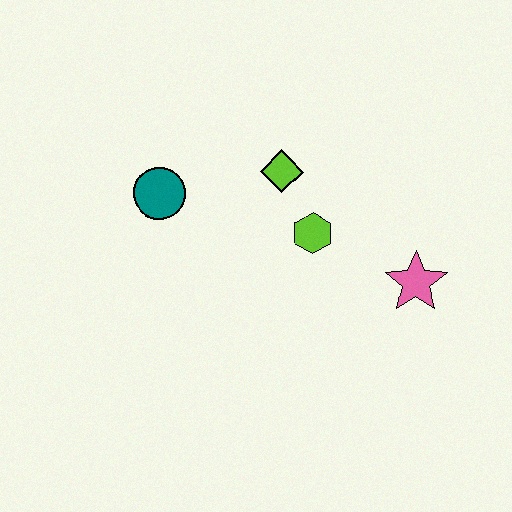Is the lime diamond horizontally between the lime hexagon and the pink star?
No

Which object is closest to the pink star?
The lime hexagon is closest to the pink star.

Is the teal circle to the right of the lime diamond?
No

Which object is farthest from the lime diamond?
The pink star is farthest from the lime diamond.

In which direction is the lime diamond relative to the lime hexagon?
The lime diamond is above the lime hexagon.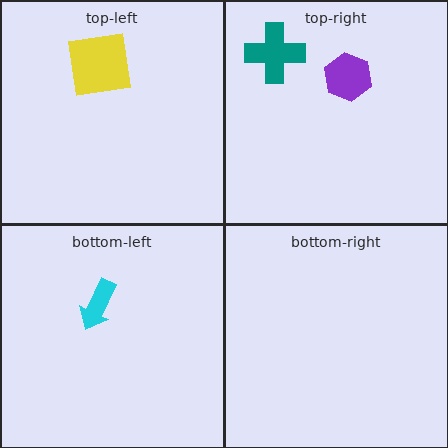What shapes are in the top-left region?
The yellow square.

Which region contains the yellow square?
The top-left region.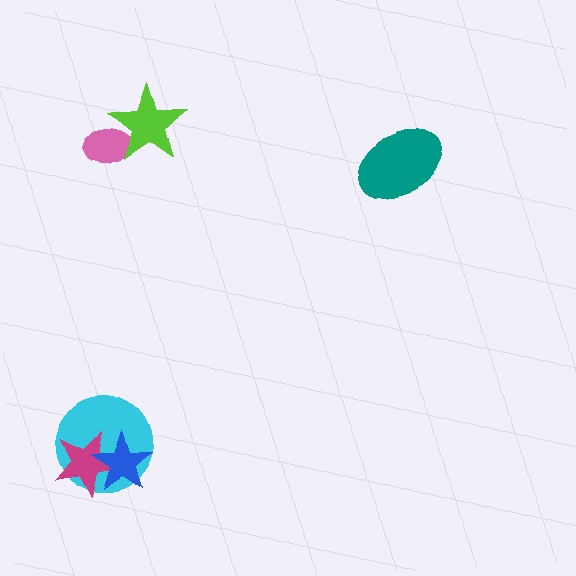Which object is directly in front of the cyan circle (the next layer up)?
The magenta star is directly in front of the cyan circle.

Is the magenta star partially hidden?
Yes, it is partially covered by another shape.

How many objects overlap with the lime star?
1 object overlaps with the lime star.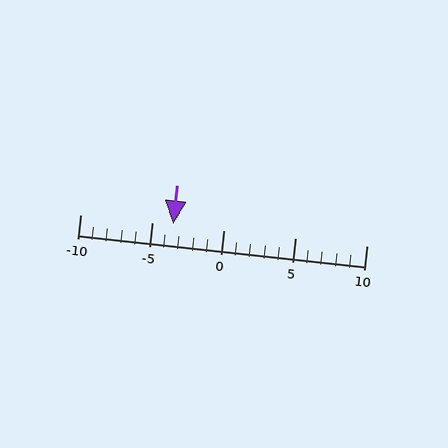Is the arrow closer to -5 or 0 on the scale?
The arrow is closer to -5.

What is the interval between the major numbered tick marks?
The major tick marks are spaced 5 units apart.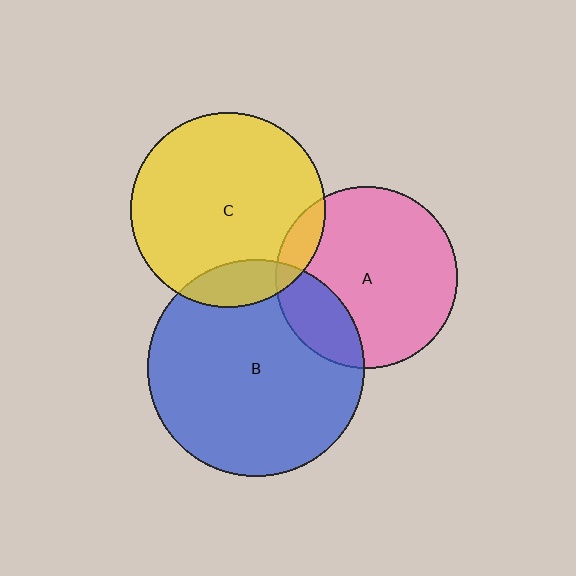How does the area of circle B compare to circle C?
Approximately 1.2 times.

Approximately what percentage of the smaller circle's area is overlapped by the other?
Approximately 20%.